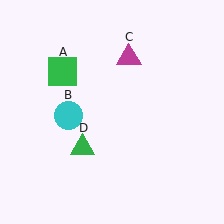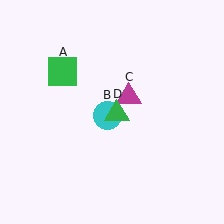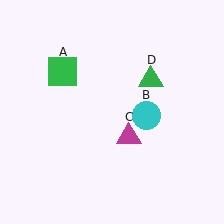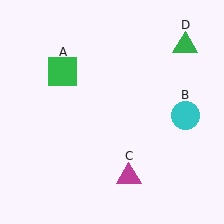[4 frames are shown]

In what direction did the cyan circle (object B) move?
The cyan circle (object B) moved right.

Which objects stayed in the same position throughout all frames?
Green square (object A) remained stationary.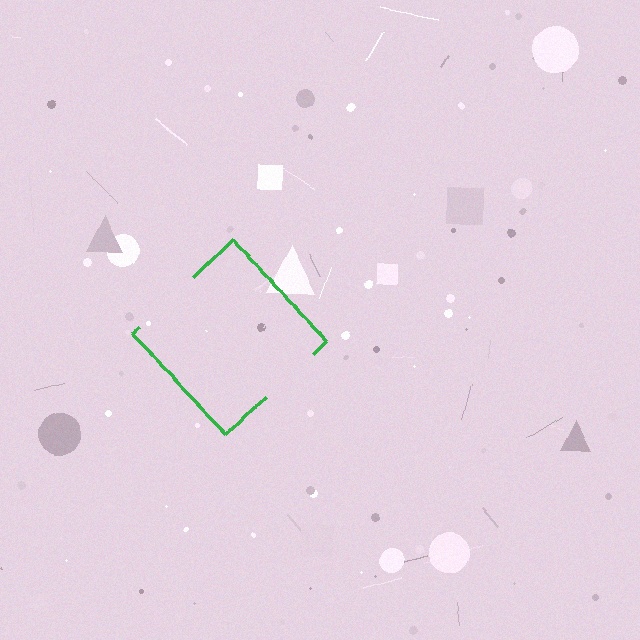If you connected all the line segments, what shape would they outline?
They would outline a diamond.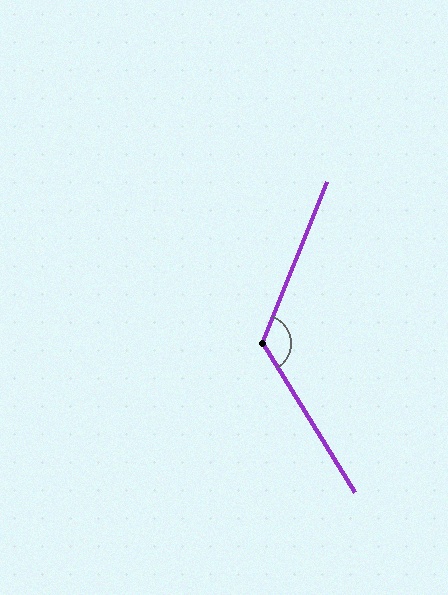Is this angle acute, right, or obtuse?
It is obtuse.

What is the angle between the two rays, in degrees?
Approximately 127 degrees.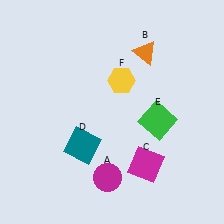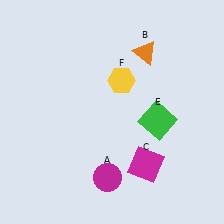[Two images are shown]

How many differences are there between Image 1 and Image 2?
There is 1 difference between the two images.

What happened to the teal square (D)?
The teal square (D) was removed in Image 2. It was in the bottom-left area of Image 1.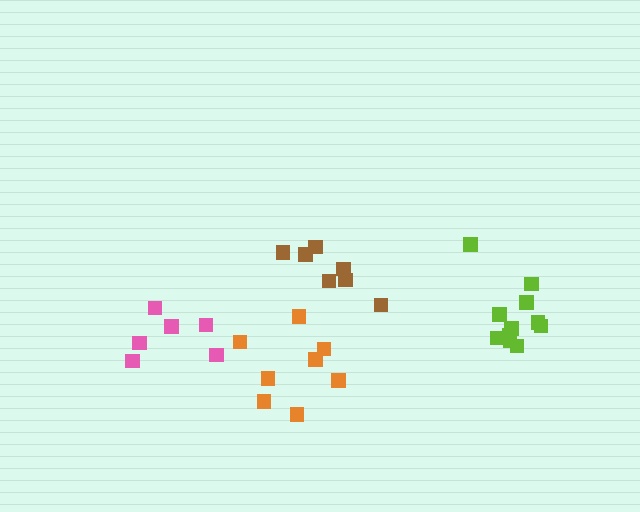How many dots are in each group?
Group 1: 8 dots, Group 2: 11 dots, Group 3: 7 dots, Group 4: 6 dots (32 total).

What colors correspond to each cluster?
The clusters are colored: orange, lime, brown, pink.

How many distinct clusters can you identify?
There are 4 distinct clusters.